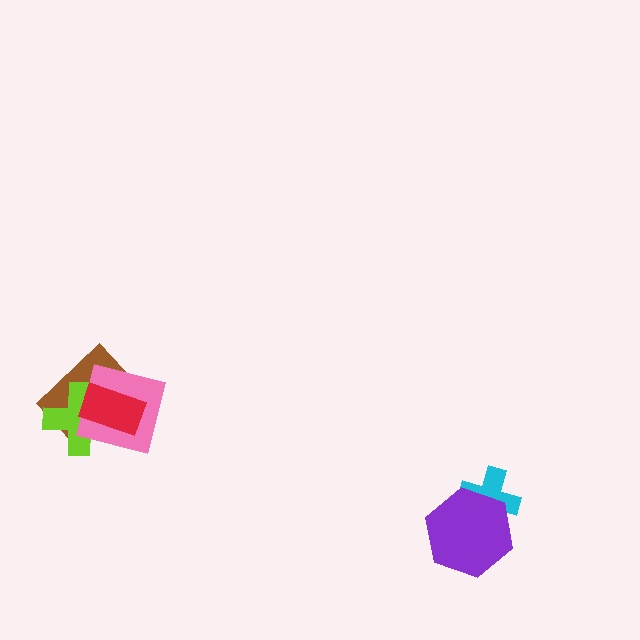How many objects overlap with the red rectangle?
3 objects overlap with the red rectangle.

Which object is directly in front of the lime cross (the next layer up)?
The pink square is directly in front of the lime cross.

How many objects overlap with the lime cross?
3 objects overlap with the lime cross.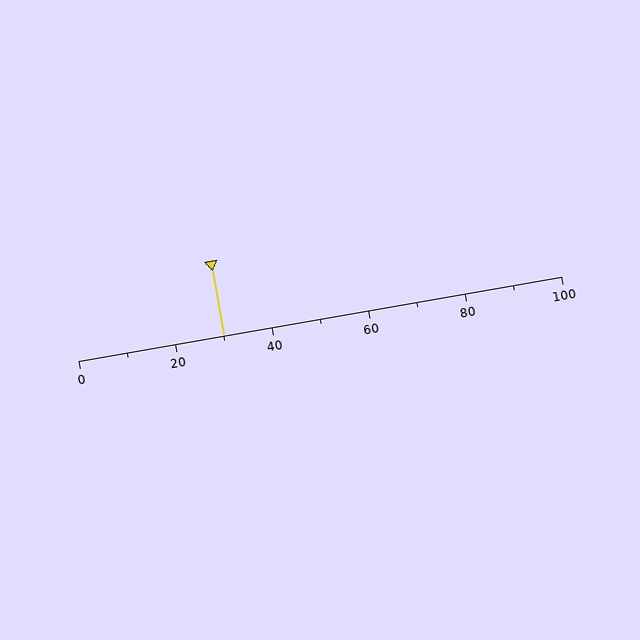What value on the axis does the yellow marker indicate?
The marker indicates approximately 30.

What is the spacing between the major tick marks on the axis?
The major ticks are spaced 20 apart.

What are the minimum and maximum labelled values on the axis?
The axis runs from 0 to 100.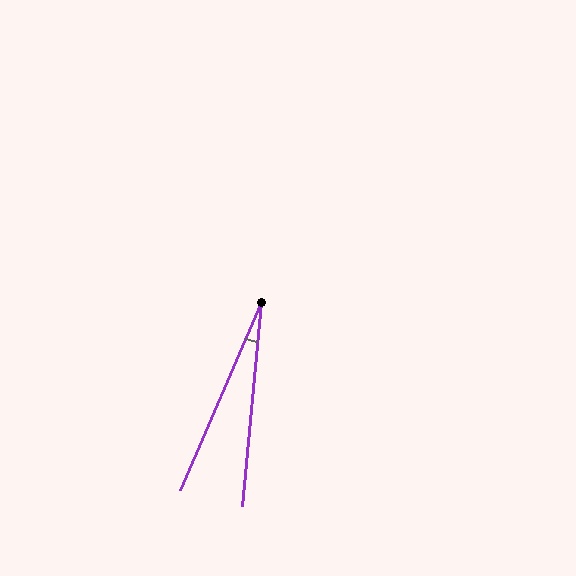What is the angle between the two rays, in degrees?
Approximately 18 degrees.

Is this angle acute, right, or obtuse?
It is acute.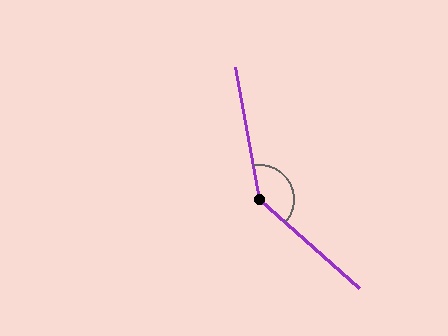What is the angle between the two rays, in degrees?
Approximately 142 degrees.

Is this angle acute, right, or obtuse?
It is obtuse.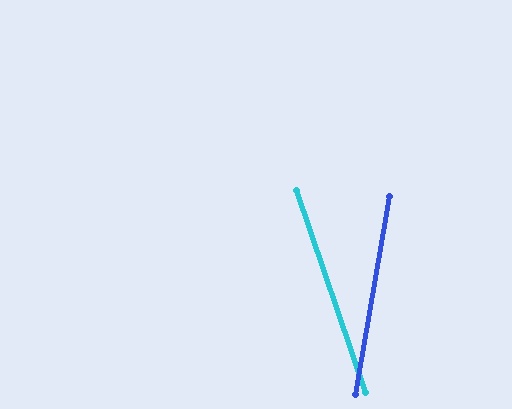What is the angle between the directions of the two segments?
Approximately 29 degrees.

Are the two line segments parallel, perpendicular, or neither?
Neither parallel nor perpendicular — they differ by about 29°.